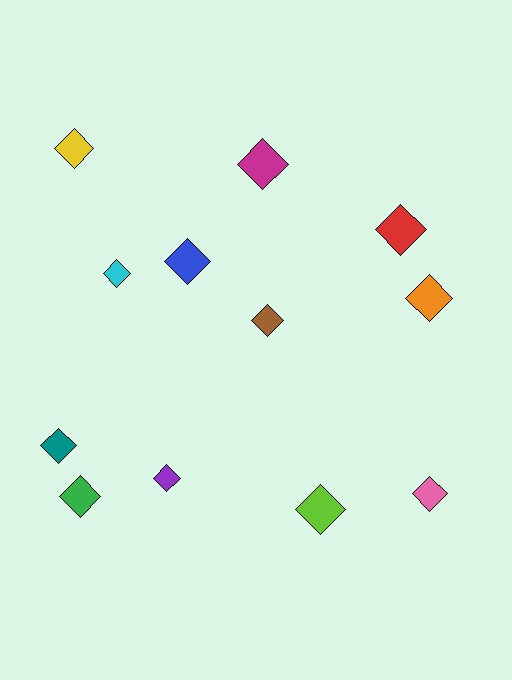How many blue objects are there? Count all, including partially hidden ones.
There is 1 blue object.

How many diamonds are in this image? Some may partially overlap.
There are 12 diamonds.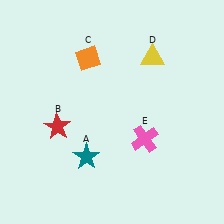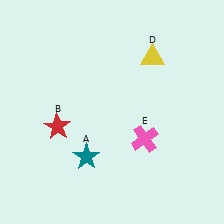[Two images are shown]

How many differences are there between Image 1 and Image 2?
There is 1 difference between the two images.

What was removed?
The orange diamond (C) was removed in Image 2.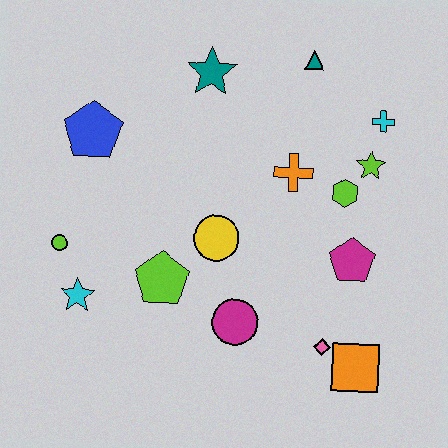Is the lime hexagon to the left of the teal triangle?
No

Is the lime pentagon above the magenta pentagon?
No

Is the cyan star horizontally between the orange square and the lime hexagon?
No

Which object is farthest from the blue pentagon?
The orange square is farthest from the blue pentagon.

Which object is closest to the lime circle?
The cyan star is closest to the lime circle.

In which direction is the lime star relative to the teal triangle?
The lime star is below the teal triangle.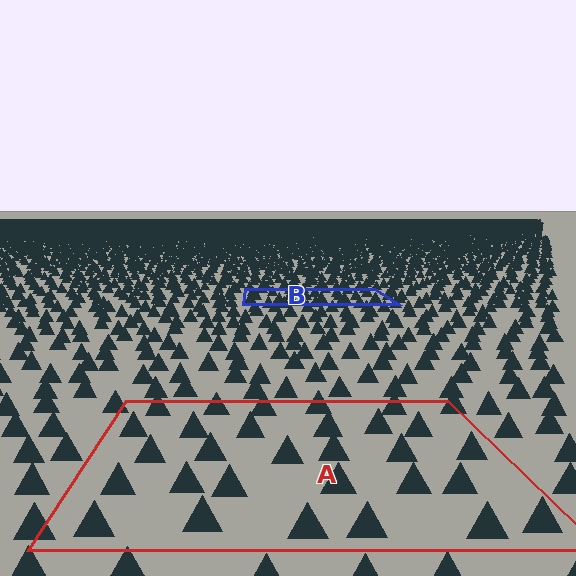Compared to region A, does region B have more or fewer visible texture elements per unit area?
Region B has more texture elements per unit area — they are packed more densely because it is farther away.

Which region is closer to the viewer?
Region A is closer. The texture elements there are larger and more spread out.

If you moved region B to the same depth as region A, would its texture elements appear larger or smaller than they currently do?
They would appear larger. At a closer depth, the same texture elements are projected at a bigger on-screen size.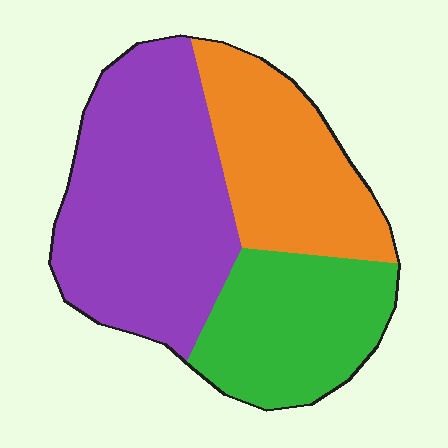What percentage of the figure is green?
Green takes up between a quarter and a half of the figure.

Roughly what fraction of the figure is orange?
Orange takes up between a sixth and a third of the figure.